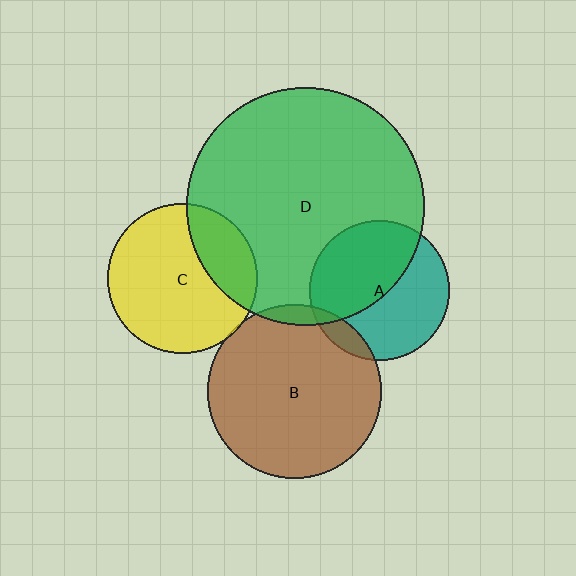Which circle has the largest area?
Circle D (green).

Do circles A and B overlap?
Yes.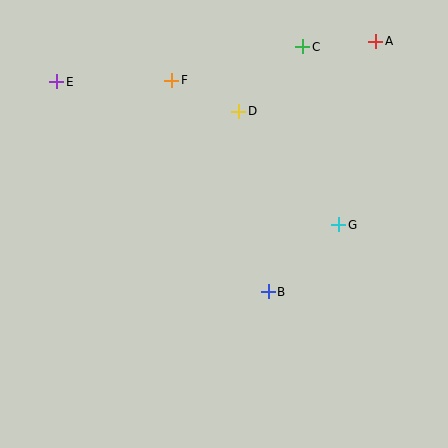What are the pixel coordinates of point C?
Point C is at (303, 47).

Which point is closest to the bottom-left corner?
Point B is closest to the bottom-left corner.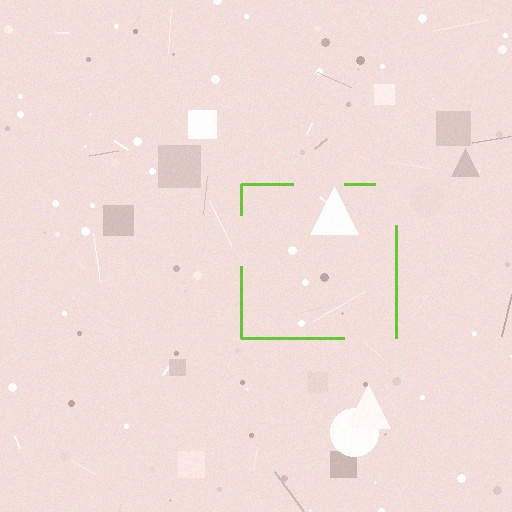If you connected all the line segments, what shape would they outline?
They would outline a square.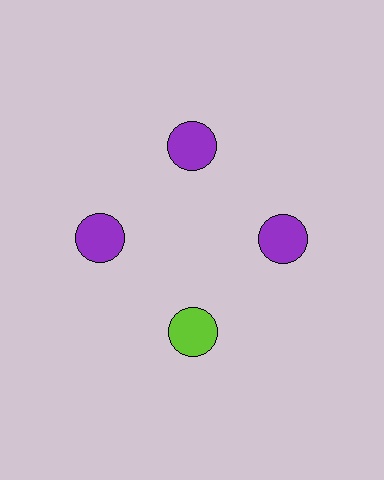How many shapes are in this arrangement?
There are 4 shapes arranged in a ring pattern.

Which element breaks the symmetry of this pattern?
The lime circle at roughly the 6 o'clock position breaks the symmetry. All other shapes are purple circles.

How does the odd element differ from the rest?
It has a different color: lime instead of purple.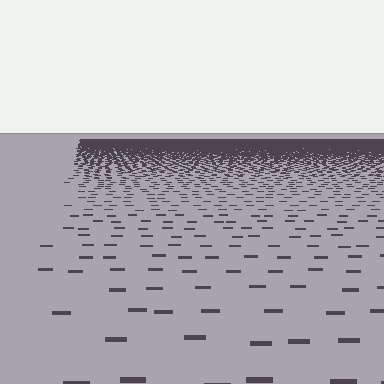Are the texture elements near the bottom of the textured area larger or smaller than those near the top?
Larger. Near the bottom, elements are closer to the viewer and appear at a bigger on-screen size.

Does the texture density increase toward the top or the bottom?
Density increases toward the top.